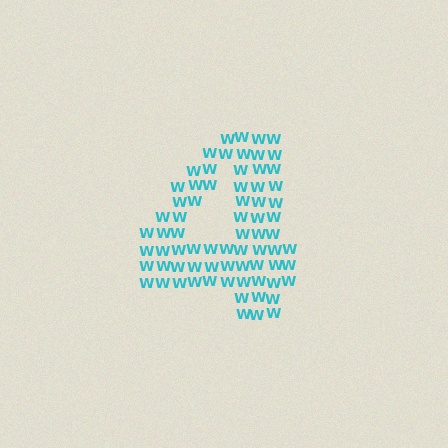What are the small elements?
The small elements are letter W's.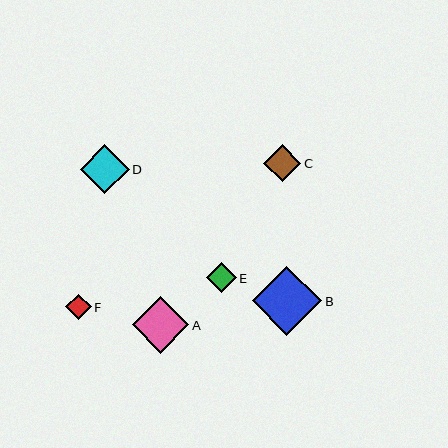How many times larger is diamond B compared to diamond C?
Diamond B is approximately 1.9 times the size of diamond C.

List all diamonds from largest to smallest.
From largest to smallest: B, A, D, C, E, F.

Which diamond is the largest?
Diamond B is the largest with a size of approximately 70 pixels.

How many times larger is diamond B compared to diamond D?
Diamond B is approximately 1.4 times the size of diamond D.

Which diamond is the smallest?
Diamond F is the smallest with a size of approximately 25 pixels.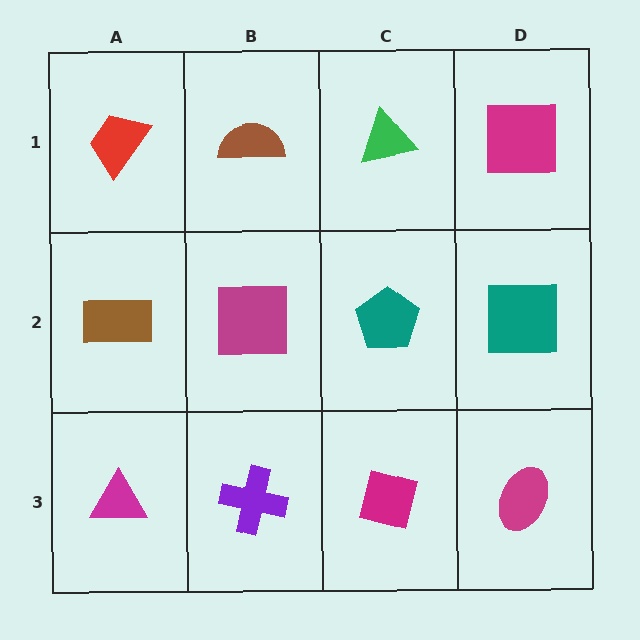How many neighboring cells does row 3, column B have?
3.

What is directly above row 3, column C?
A teal pentagon.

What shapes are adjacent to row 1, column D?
A teal square (row 2, column D), a green triangle (row 1, column C).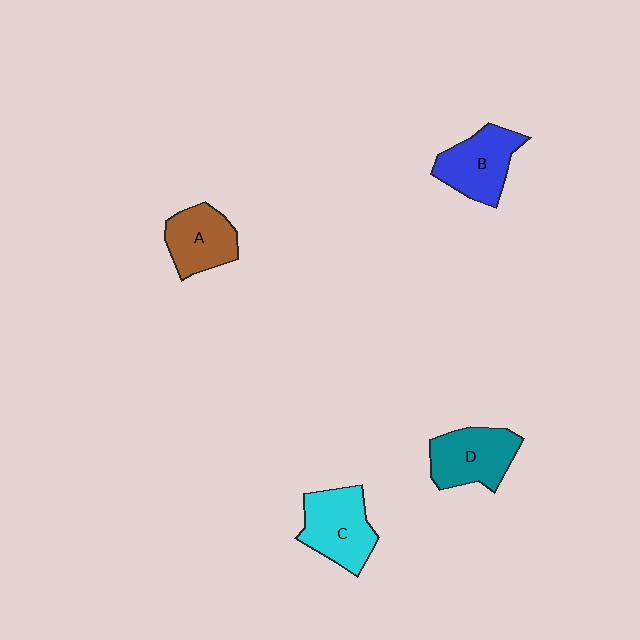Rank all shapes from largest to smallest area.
From largest to smallest: C (cyan), D (teal), B (blue), A (brown).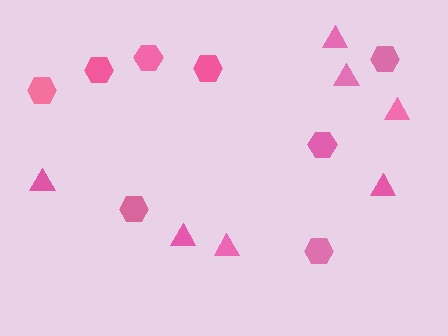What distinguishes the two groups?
There are 2 groups: one group of hexagons (8) and one group of triangles (7).